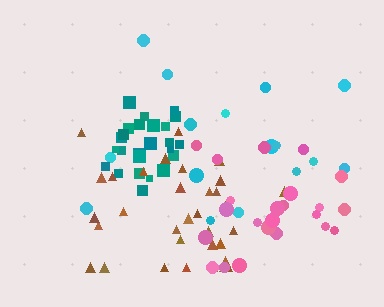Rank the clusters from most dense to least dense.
teal, pink, brown, cyan.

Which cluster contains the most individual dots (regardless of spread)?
Brown (33).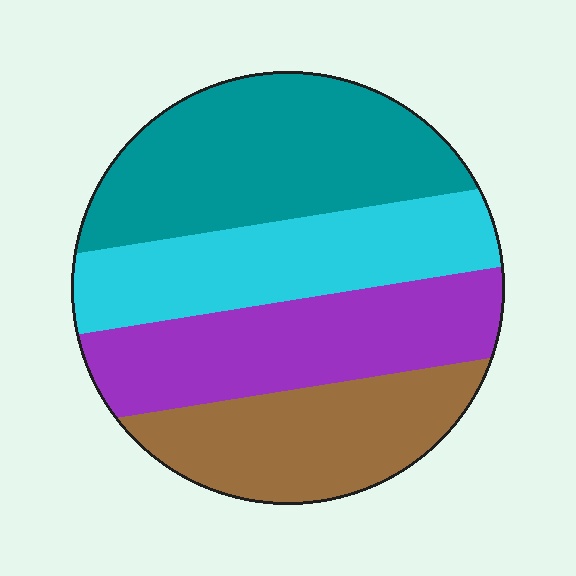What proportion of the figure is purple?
Purple covers 25% of the figure.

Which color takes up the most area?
Teal, at roughly 30%.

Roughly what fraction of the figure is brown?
Brown covers around 20% of the figure.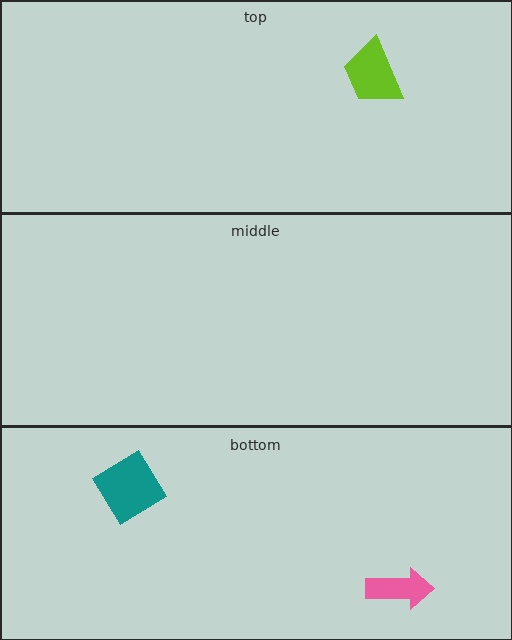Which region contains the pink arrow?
The bottom region.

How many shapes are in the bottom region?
2.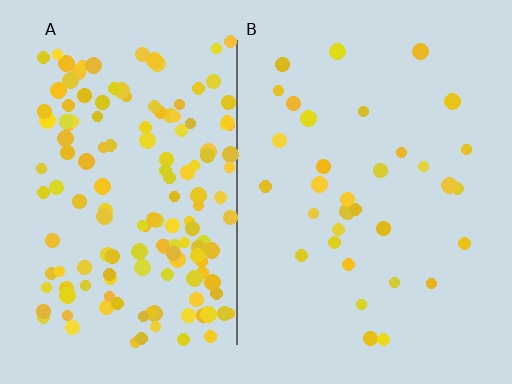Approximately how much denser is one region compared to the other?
Approximately 4.6× — region A over region B.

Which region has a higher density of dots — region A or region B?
A (the left).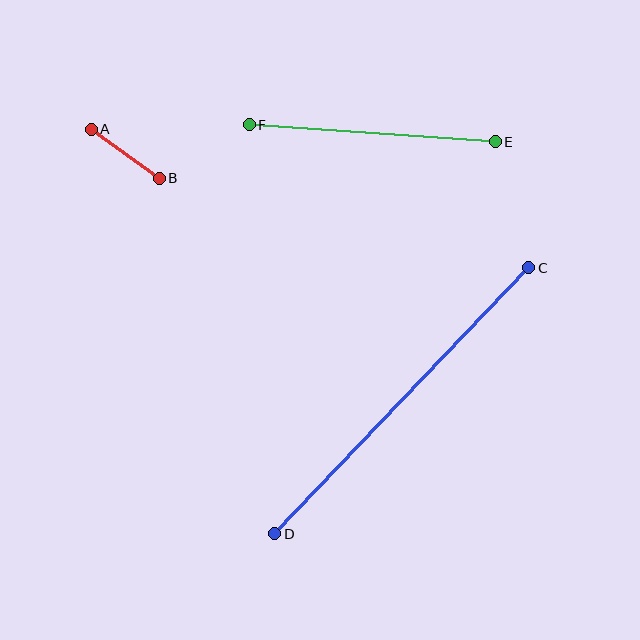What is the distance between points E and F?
The distance is approximately 247 pixels.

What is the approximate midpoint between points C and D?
The midpoint is at approximately (402, 401) pixels.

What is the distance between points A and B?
The distance is approximately 84 pixels.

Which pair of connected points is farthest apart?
Points C and D are farthest apart.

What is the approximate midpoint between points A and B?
The midpoint is at approximately (125, 154) pixels.